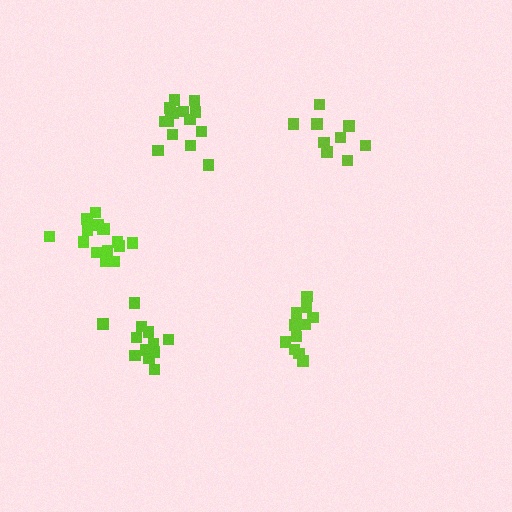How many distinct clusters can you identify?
There are 5 distinct clusters.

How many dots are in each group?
Group 1: 15 dots, Group 2: 11 dots, Group 3: 9 dots, Group 4: 15 dots, Group 5: 13 dots (63 total).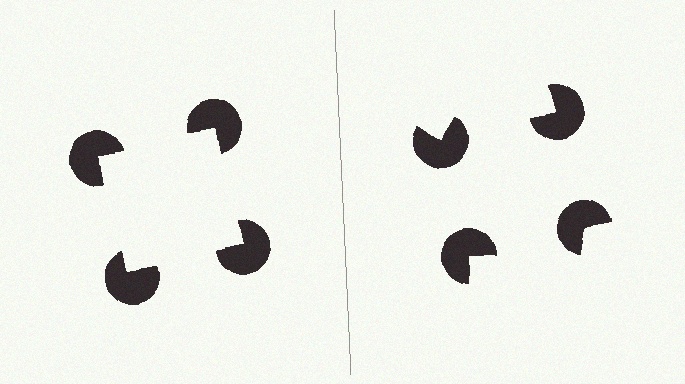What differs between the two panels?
The pac-man discs are positioned identically on both sides; only the wedge orientations differ. On the left they align to a square; on the right they are misaligned.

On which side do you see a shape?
An illusory square appears on the left side. On the right side the wedge cuts are rotated, so no coherent shape forms.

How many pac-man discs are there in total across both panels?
8 — 4 on each side.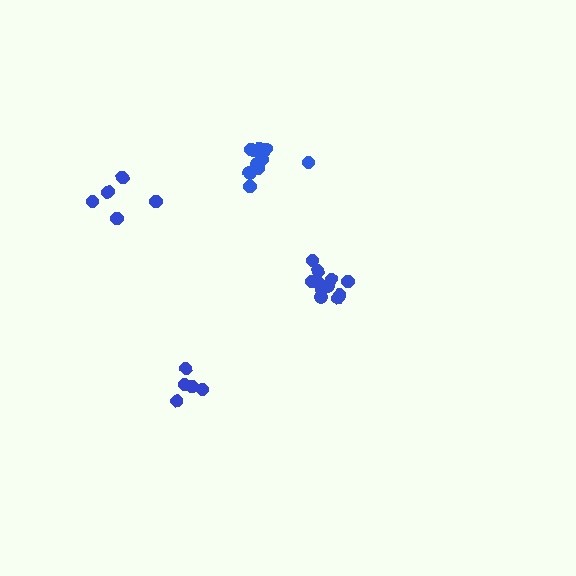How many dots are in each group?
Group 1: 10 dots, Group 2: 5 dots, Group 3: 5 dots, Group 4: 11 dots (31 total).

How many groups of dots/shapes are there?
There are 4 groups.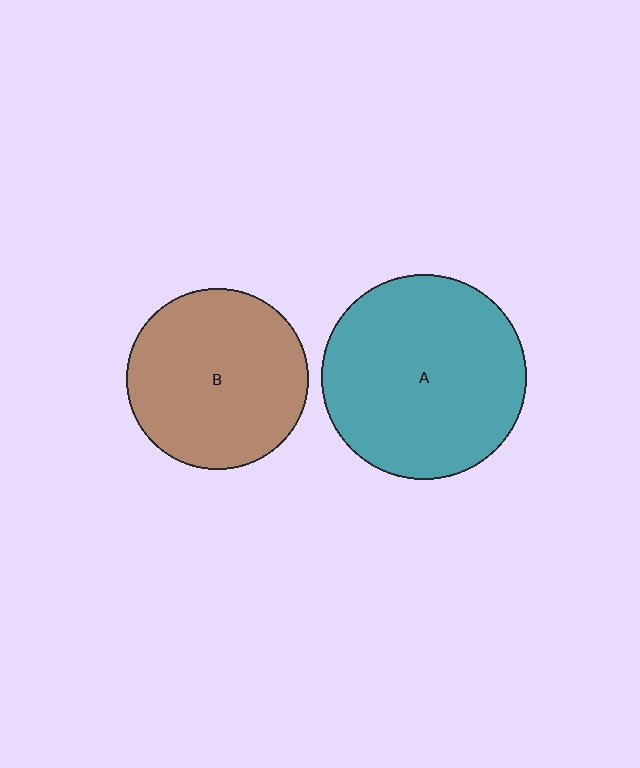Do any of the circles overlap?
No, none of the circles overlap.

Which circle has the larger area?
Circle A (teal).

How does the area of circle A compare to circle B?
Approximately 1.3 times.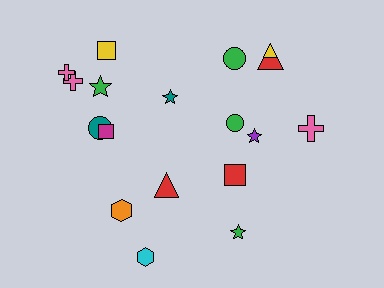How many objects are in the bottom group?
There are 4 objects.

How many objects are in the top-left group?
There are 6 objects.